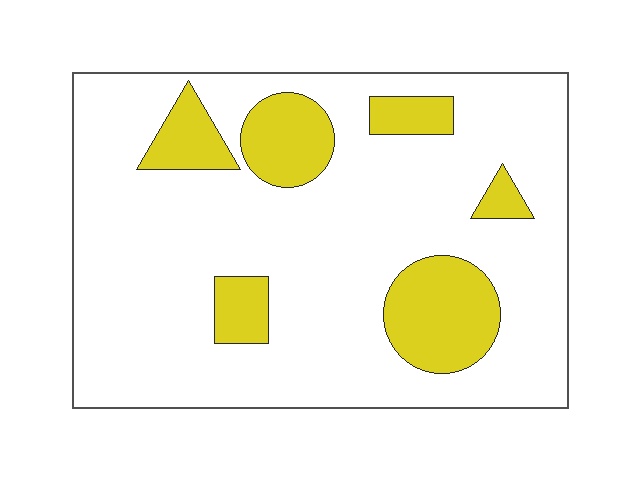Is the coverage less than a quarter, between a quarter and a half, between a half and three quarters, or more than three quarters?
Less than a quarter.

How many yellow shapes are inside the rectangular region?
6.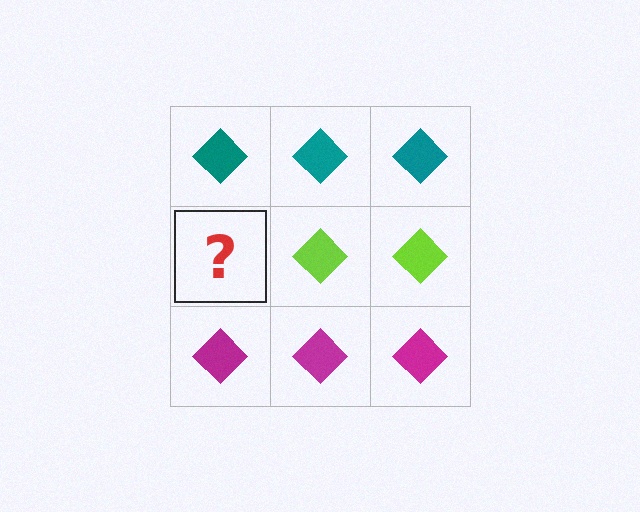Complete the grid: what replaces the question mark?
The question mark should be replaced with a lime diamond.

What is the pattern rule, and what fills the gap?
The rule is that each row has a consistent color. The gap should be filled with a lime diamond.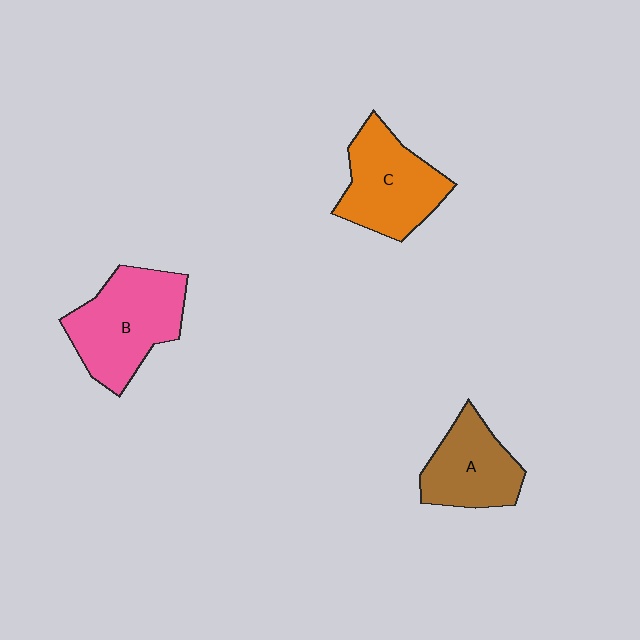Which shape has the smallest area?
Shape A (brown).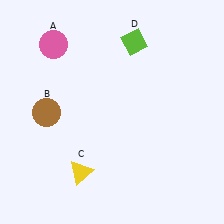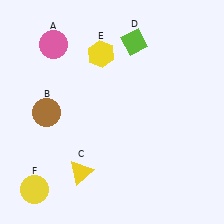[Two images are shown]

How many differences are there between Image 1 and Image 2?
There are 2 differences between the two images.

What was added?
A yellow hexagon (E), a yellow circle (F) were added in Image 2.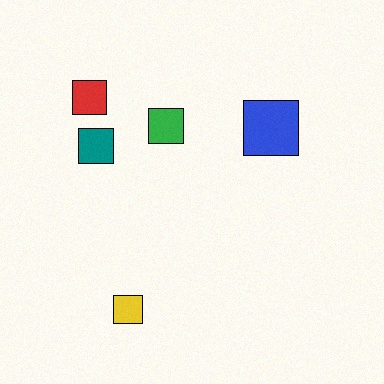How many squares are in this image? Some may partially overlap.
There are 5 squares.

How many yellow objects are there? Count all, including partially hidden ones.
There is 1 yellow object.